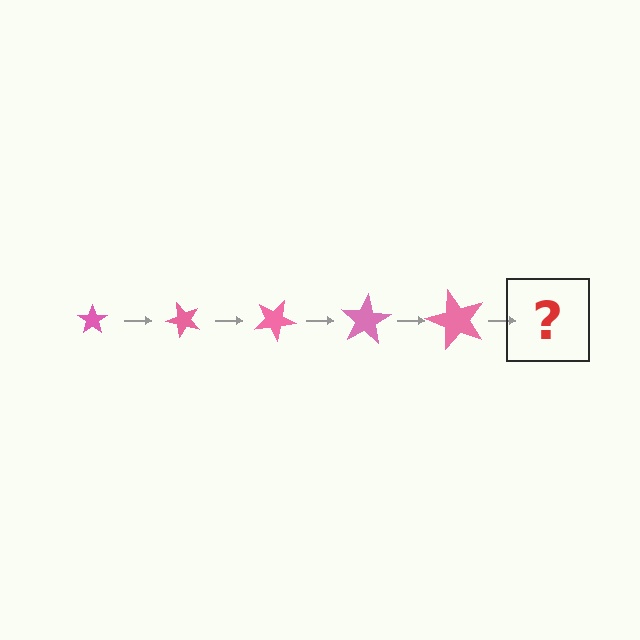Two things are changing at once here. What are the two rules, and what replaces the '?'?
The two rules are that the star grows larger each step and it rotates 50 degrees each step. The '?' should be a star, larger than the previous one and rotated 250 degrees from the start.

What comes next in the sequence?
The next element should be a star, larger than the previous one and rotated 250 degrees from the start.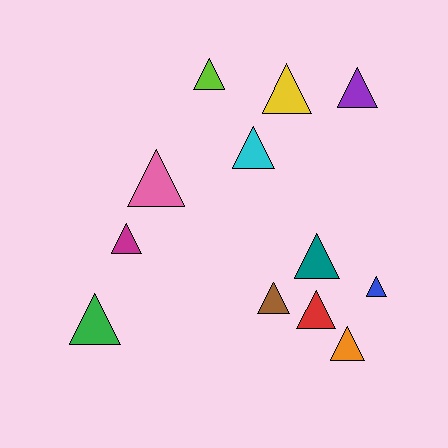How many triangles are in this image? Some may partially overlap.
There are 12 triangles.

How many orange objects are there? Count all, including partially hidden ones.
There is 1 orange object.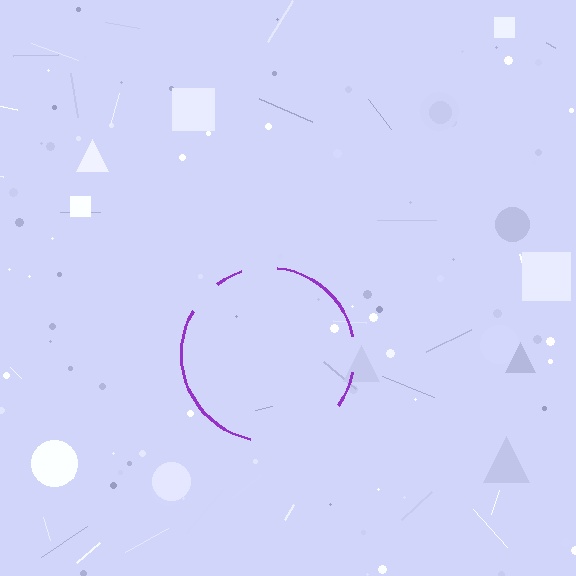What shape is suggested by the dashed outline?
The dashed outline suggests a circle.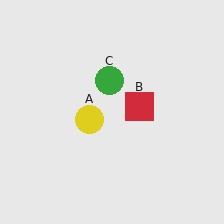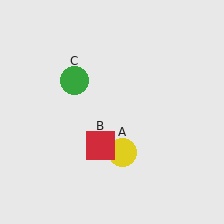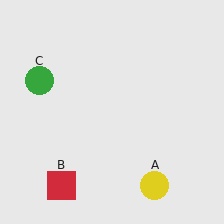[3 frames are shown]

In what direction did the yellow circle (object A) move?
The yellow circle (object A) moved down and to the right.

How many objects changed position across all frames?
3 objects changed position: yellow circle (object A), red square (object B), green circle (object C).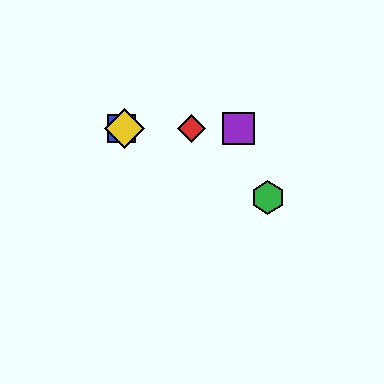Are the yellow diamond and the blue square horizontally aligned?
Yes, both are at y≈129.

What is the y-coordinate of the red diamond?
The red diamond is at y≈129.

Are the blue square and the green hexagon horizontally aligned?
No, the blue square is at y≈129 and the green hexagon is at y≈198.